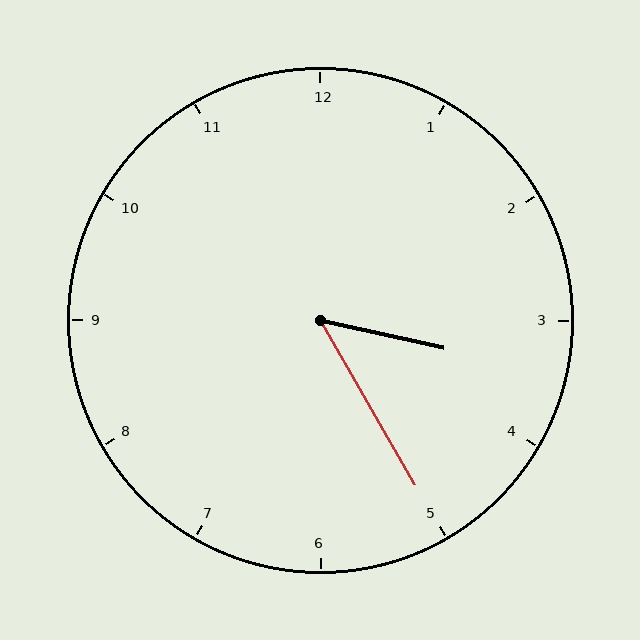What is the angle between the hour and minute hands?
Approximately 48 degrees.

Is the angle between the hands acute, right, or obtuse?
It is acute.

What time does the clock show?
3:25.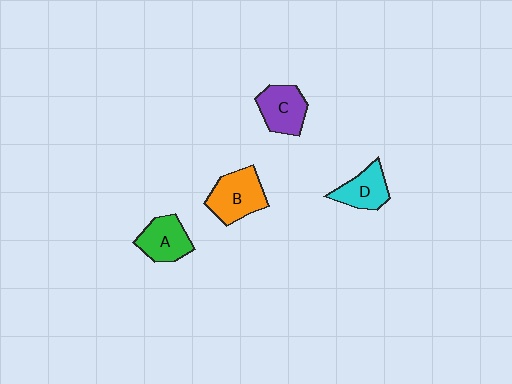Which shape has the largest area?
Shape B (orange).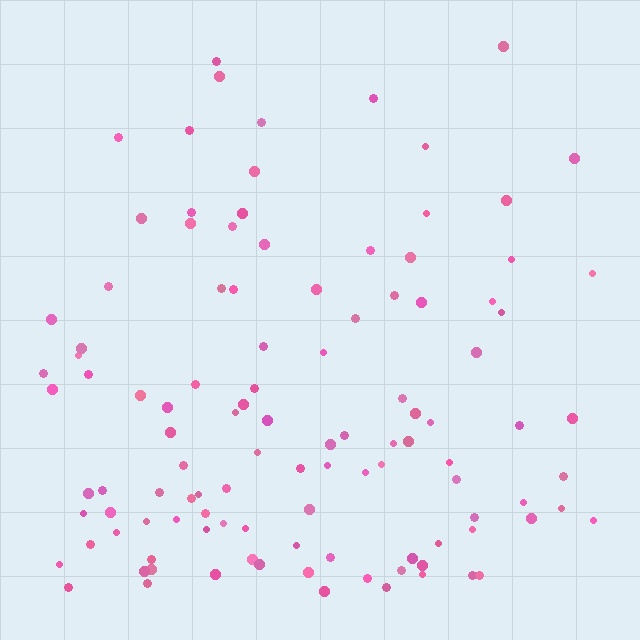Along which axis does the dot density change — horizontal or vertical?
Vertical.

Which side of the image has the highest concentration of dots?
The bottom.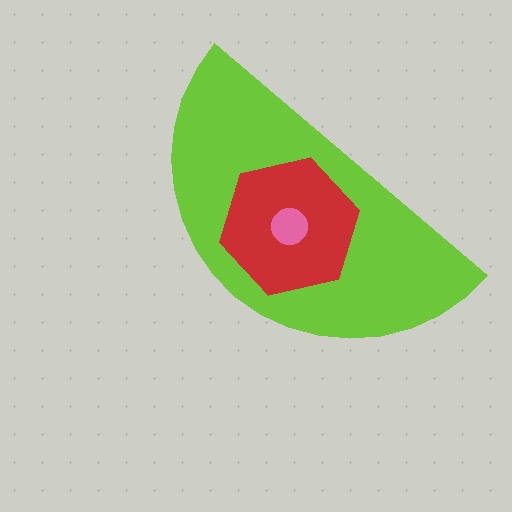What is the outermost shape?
The lime semicircle.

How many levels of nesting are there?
3.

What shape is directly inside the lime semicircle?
The red hexagon.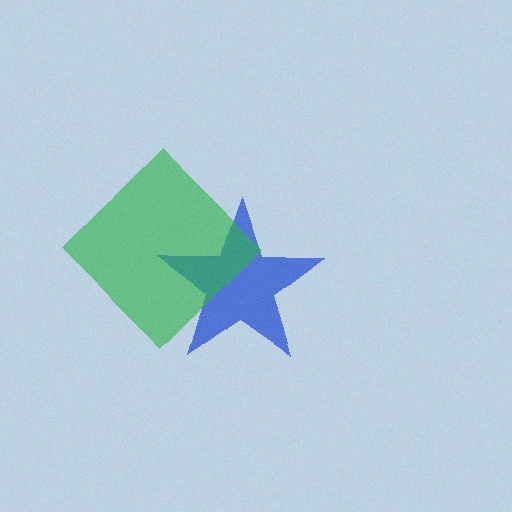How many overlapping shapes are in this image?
There are 2 overlapping shapes in the image.